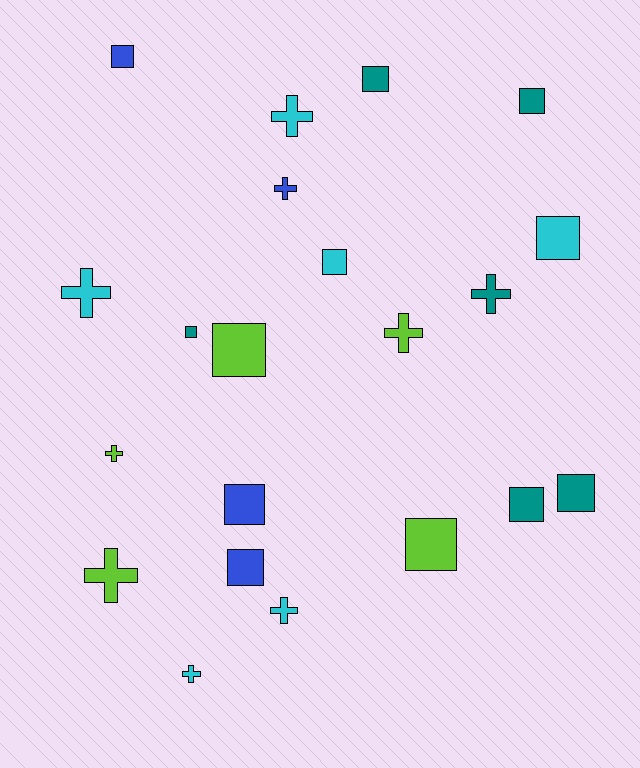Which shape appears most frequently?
Square, with 12 objects.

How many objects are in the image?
There are 21 objects.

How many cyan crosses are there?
There are 4 cyan crosses.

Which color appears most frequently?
Cyan, with 6 objects.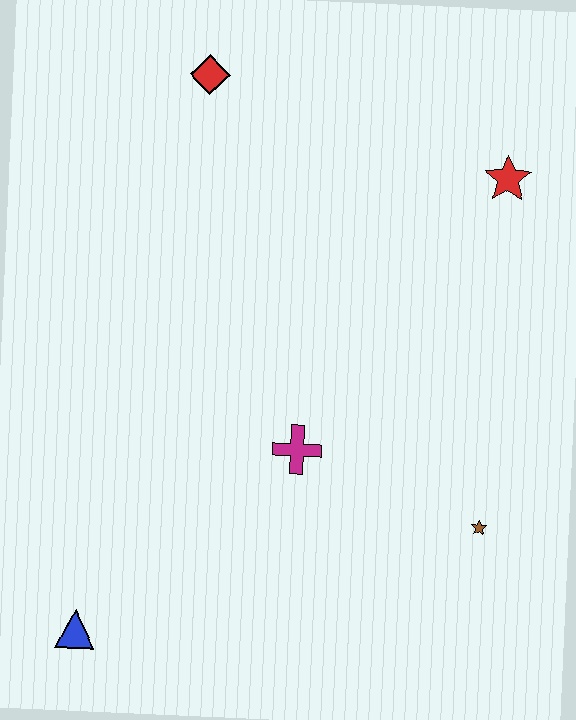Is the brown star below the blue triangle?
No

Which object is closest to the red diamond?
The red star is closest to the red diamond.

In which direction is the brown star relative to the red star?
The brown star is below the red star.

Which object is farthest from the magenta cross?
The red diamond is farthest from the magenta cross.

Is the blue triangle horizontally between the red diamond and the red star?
No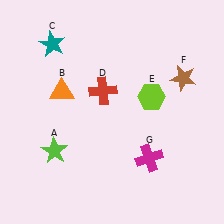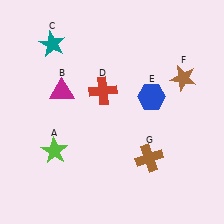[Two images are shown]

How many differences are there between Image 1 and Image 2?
There are 3 differences between the two images.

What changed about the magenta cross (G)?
In Image 1, G is magenta. In Image 2, it changed to brown.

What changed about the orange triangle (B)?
In Image 1, B is orange. In Image 2, it changed to magenta.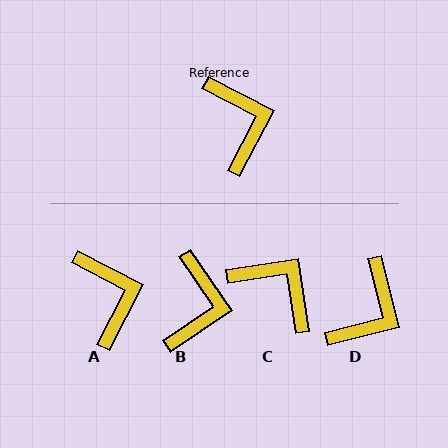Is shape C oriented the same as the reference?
No, it is off by about 37 degrees.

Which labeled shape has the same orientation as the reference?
A.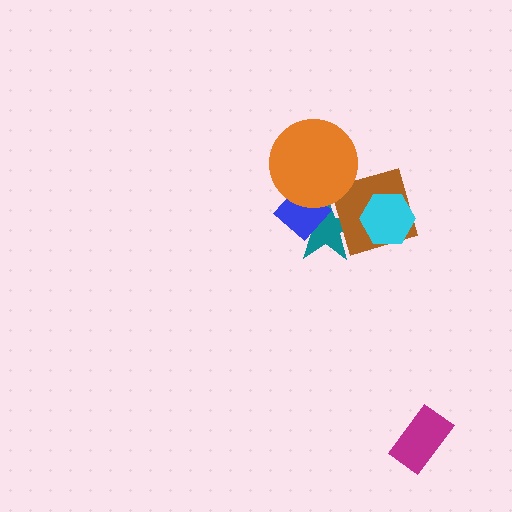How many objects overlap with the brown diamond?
3 objects overlap with the brown diamond.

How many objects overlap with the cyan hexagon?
1 object overlaps with the cyan hexagon.